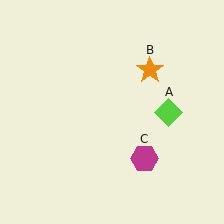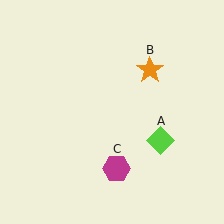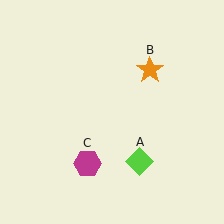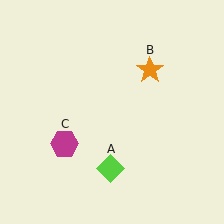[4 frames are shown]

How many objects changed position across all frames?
2 objects changed position: lime diamond (object A), magenta hexagon (object C).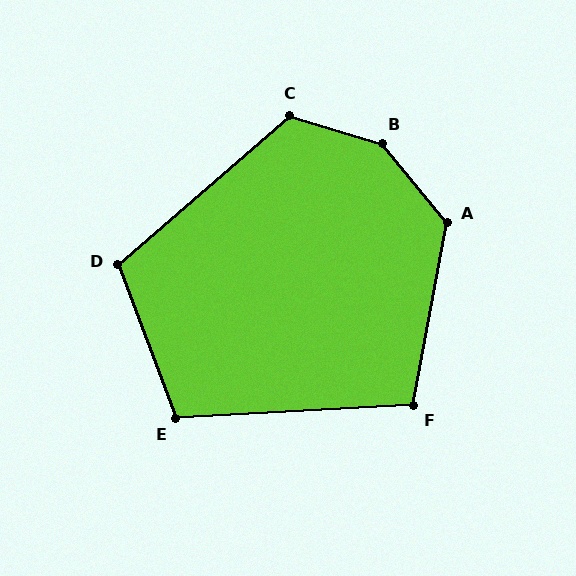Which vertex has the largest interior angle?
B, at approximately 146 degrees.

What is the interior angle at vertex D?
Approximately 110 degrees (obtuse).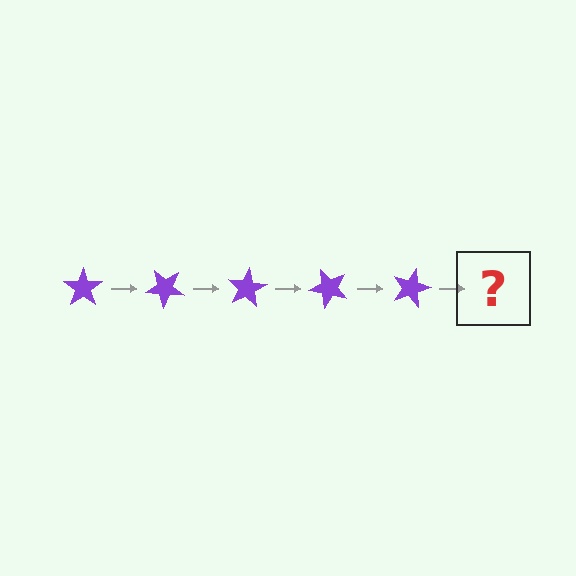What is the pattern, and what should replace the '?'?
The pattern is that the star rotates 40 degrees each step. The '?' should be a purple star rotated 200 degrees.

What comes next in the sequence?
The next element should be a purple star rotated 200 degrees.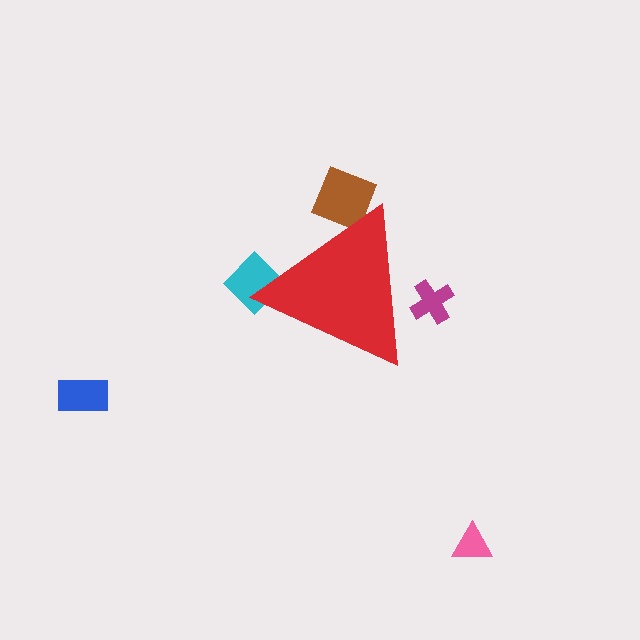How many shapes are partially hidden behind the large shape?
3 shapes are partially hidden.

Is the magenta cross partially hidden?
Yes, the magenta cross is partially hidden behind the red triangle.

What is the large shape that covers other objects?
A red triangle.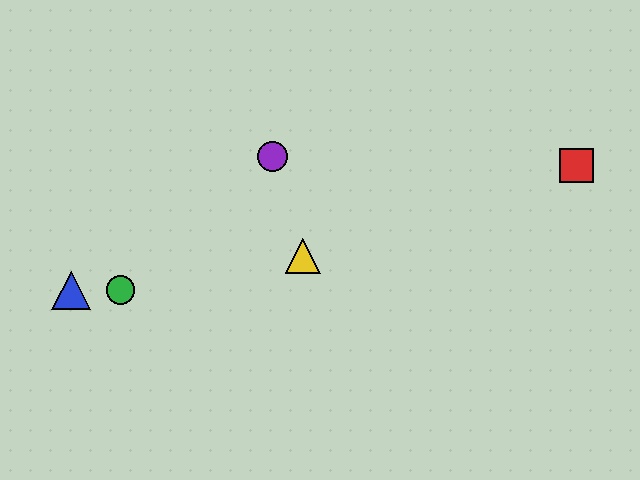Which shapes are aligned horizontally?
The blue triangle, the green circle are aligned horizontally.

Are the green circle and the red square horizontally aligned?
No, the green circle is at y≈290 and the red square is at y≈165.